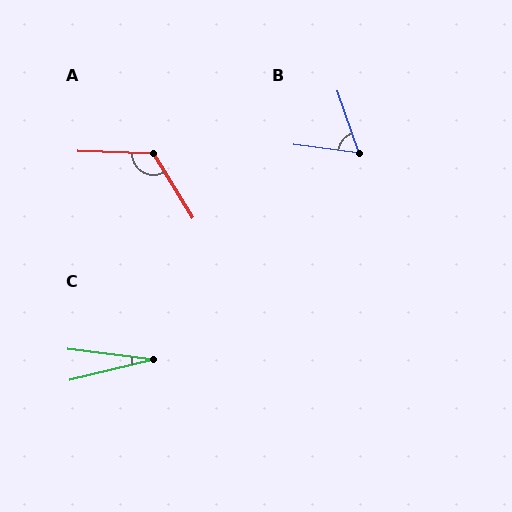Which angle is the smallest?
C, at approximately 21 degrees.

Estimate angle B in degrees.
Approximately 63 degrees.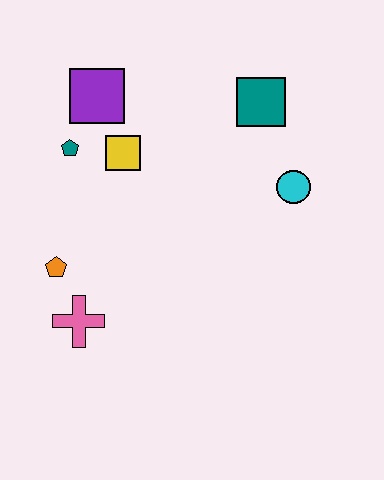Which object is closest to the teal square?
The cyan circle is closest to the teal square.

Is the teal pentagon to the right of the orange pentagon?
Yes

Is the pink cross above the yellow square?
No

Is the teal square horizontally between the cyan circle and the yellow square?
Yes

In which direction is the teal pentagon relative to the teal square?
The teal pentagon is to the left of the teal square.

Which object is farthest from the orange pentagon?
The teal square is farthest from the orange pentagon.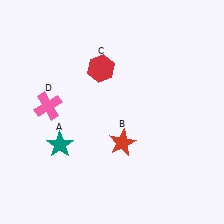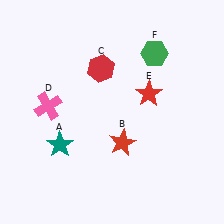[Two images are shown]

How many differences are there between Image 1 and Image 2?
There are 2 differences between the two images.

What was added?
A red star (E), a green hexagon (F) were added in Image 2.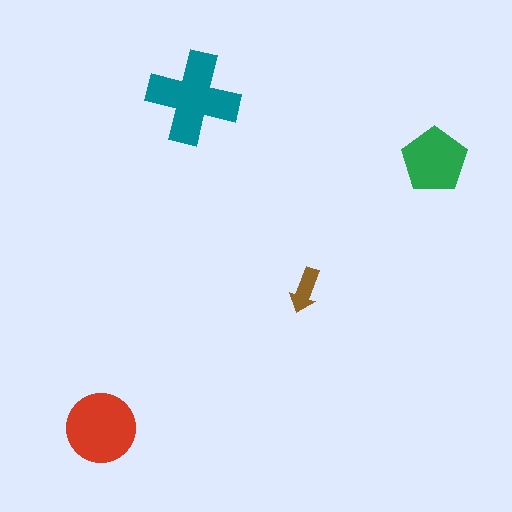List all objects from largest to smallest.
The teal cross, the red circle, the green pentagon, the brown arrow.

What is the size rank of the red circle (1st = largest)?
2nd.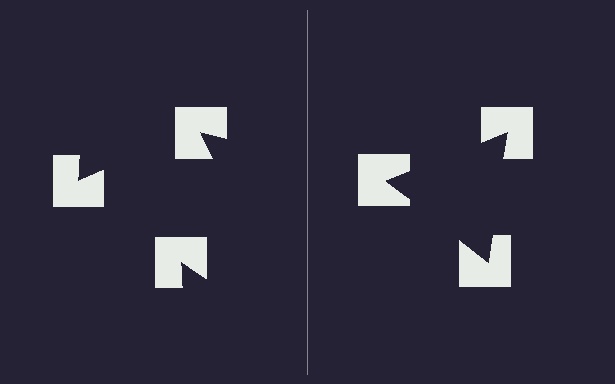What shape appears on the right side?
An illusory triangle.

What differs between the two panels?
The notched squares are positioned identically on both sides; only the wedge orientations differ. On the right they align to a triangle; on the left they are misaligned.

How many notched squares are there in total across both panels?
6 — 3 on each side.